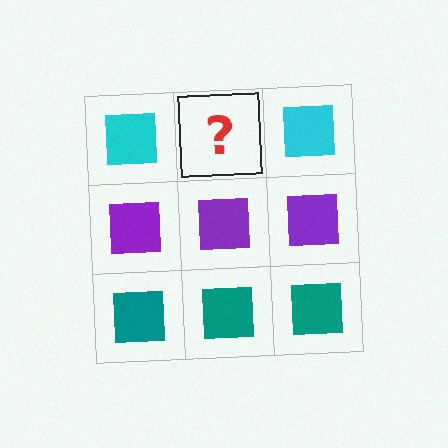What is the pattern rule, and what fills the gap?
The rule is that each row has a consistent color. The gap should be filled with a cyan square.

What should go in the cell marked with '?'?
The missing cell should contain a cyan square.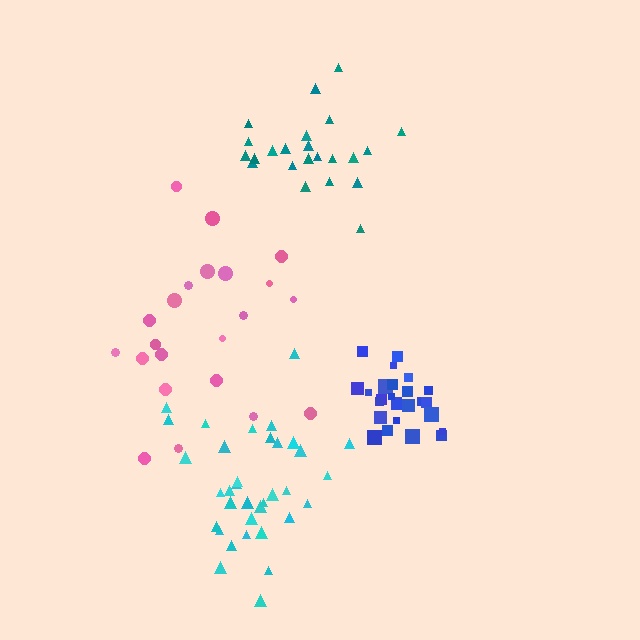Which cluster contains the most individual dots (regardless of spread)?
Cyan (35).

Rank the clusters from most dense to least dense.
blue, teal, cyan, pink.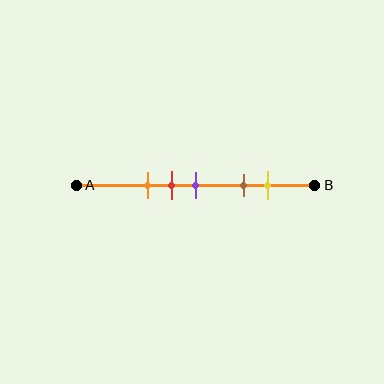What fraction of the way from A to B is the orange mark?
The orange mark is approximately 30% (0.3) of the way from A to B.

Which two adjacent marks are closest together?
The red and purple marks are the closest adjacent pair.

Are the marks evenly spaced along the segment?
No, the marks are not evenly spaced.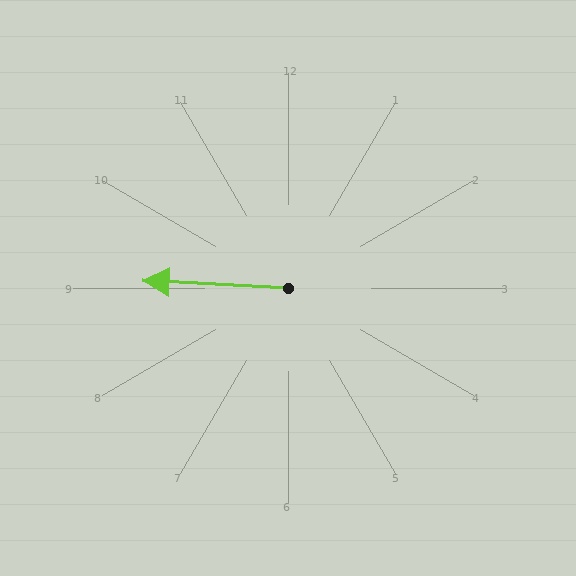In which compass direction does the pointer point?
West.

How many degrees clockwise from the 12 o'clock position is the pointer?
Approximately 273 degrees.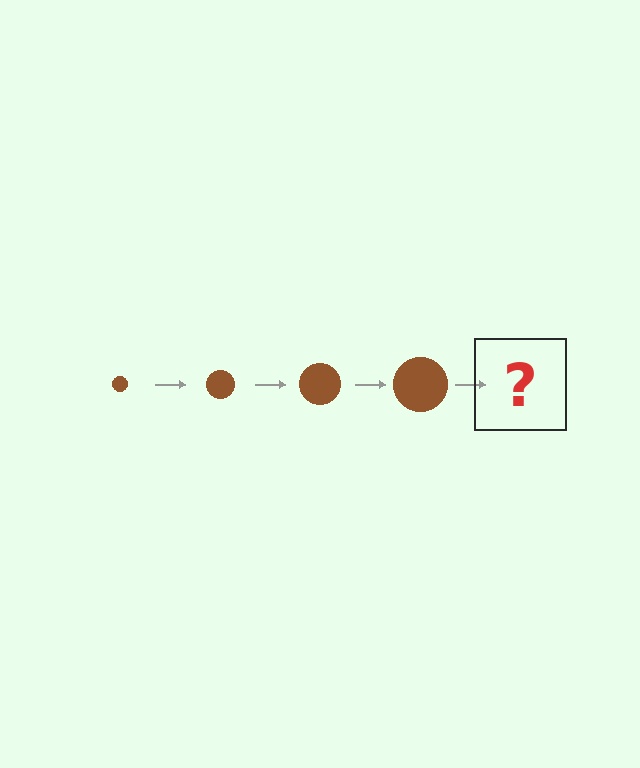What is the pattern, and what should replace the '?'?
The pattern is that the circle gets progressively larger each step. The '?' should be a brown circle, larger than the previous one.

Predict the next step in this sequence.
The next step is a brown circle, larger than the previous one.